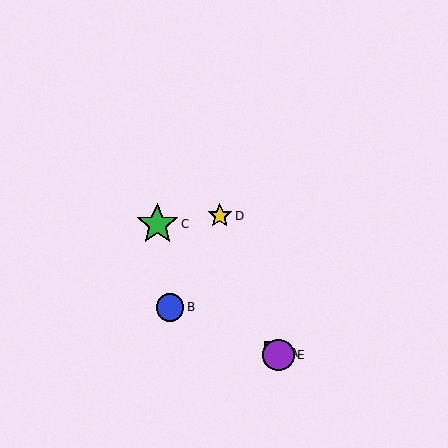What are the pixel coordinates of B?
Object B is at (170, 308).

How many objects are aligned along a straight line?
3 objects (A, C, E) are aligned along a straight line.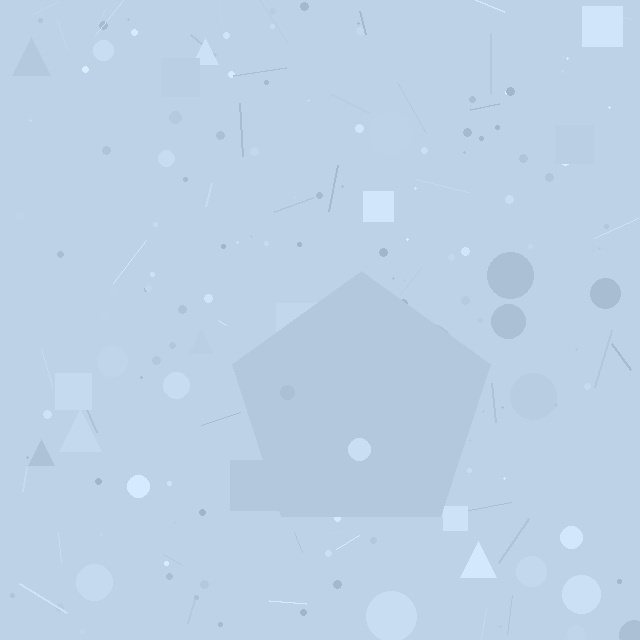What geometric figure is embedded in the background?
A pentagon is embedded in the background.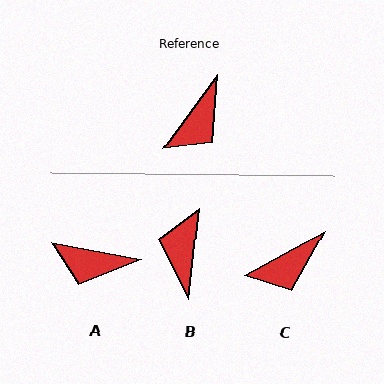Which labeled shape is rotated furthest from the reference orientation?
B, about 150 degrees away.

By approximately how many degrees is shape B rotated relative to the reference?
Approximately 150 degrees clockwise.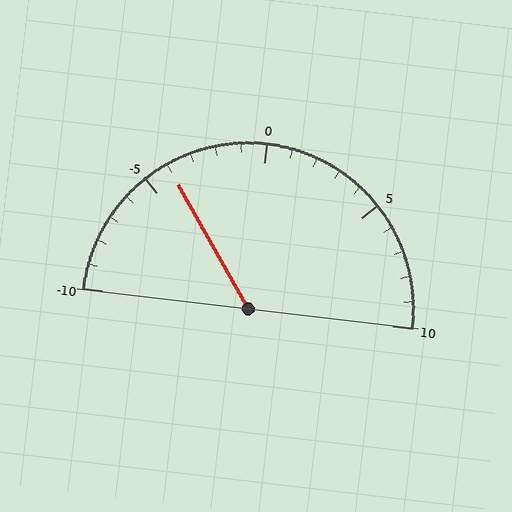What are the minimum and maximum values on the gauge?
The gauge ranges from -10 to 10.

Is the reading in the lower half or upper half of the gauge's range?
The reading is in the lower half of the range (-10 to 10).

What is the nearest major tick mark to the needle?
The nearest major tick mark is -5.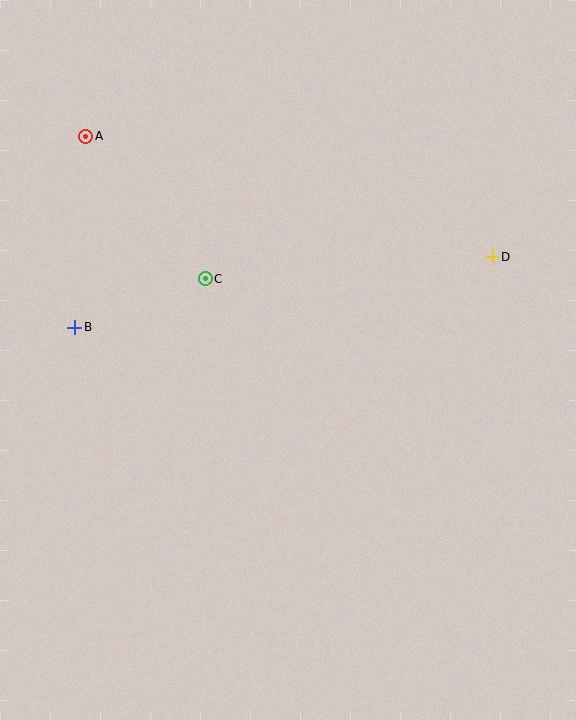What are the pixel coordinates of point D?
Point D is at (492, 257).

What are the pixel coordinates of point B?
Point B is at (75, 327).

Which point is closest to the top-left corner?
Point A is closest to the top-left corner.